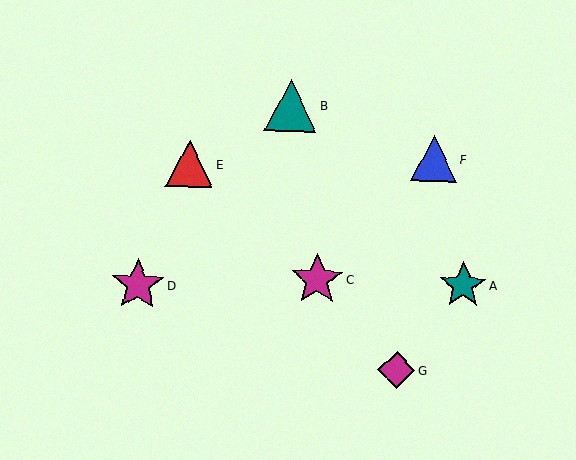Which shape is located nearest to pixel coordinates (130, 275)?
The magenta star (labeled D) at (138, 285) is nearest to that location.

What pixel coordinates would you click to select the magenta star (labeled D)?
Click at (138, 285) to select the magenta star D.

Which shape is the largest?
The magenta star (labeled D) is the largest.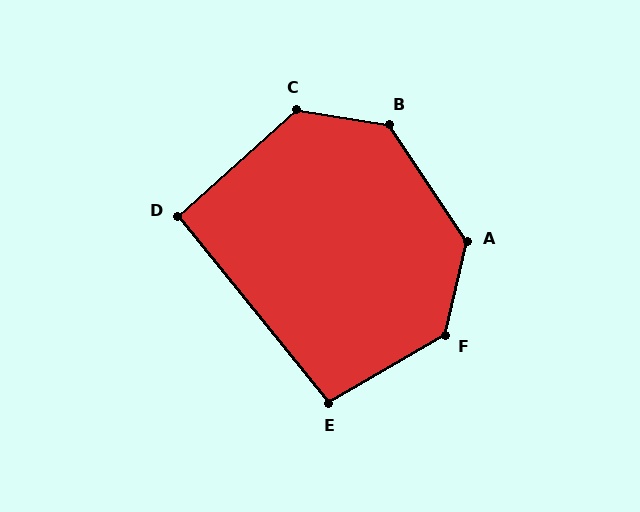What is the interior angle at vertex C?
Approximately 129 degrees (obtuse).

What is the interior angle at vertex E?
Approximately 98 degrees (obtuse).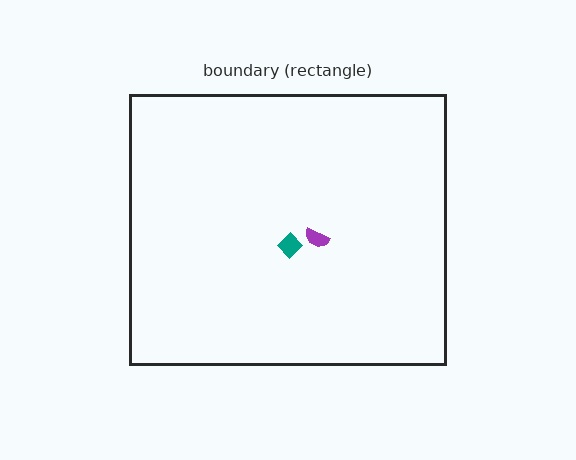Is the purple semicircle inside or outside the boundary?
Inside.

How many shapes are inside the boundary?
2 inside, 0 outside.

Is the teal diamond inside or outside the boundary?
Inside.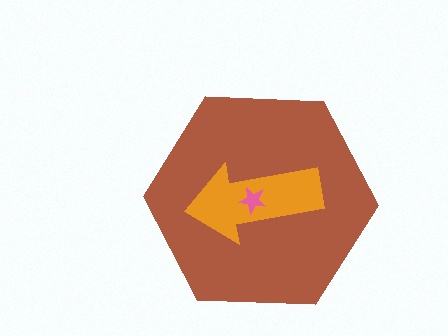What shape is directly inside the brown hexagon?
The orange arrow.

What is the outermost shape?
The brown hexagon.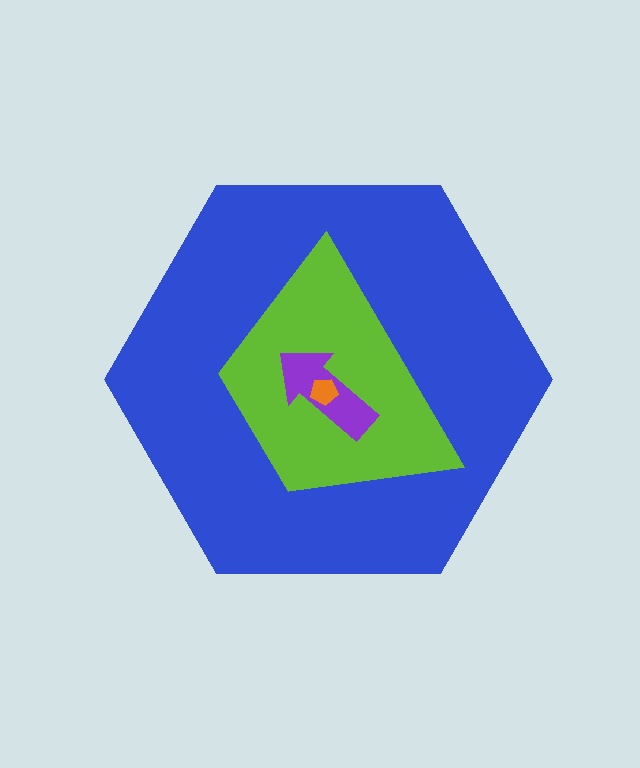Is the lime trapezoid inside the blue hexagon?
Yes.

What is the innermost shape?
The orange pentagon.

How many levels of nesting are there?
4.